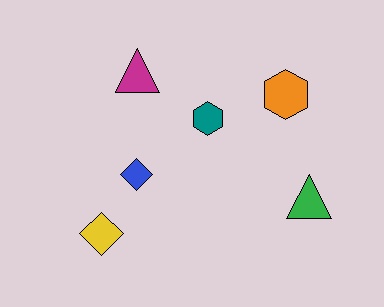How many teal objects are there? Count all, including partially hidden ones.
There is 1 teal object.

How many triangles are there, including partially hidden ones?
There are 2 triangles.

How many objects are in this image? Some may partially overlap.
There are 6 objects.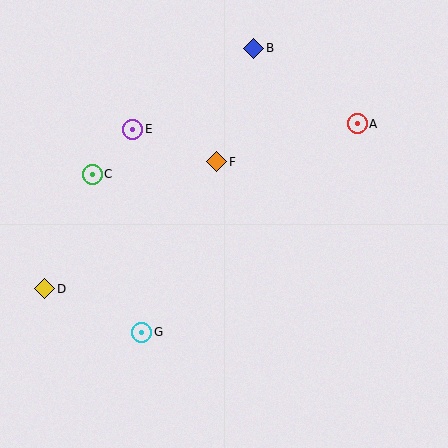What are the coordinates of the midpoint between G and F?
The midpoint between G and F is at (179, 247).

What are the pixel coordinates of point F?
Point F is at (217, 162).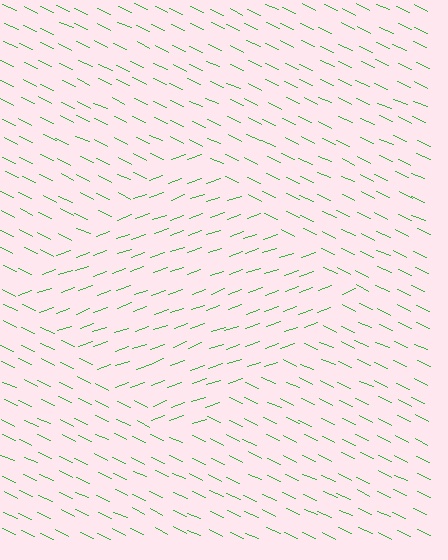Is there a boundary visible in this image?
Yes, there is a texture boundary formed by a change in line orientation.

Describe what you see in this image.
The image is filled with small green line segments. A diamond region in the image has lines oriented differently from the surrounding lines, creating a visible texture boundary.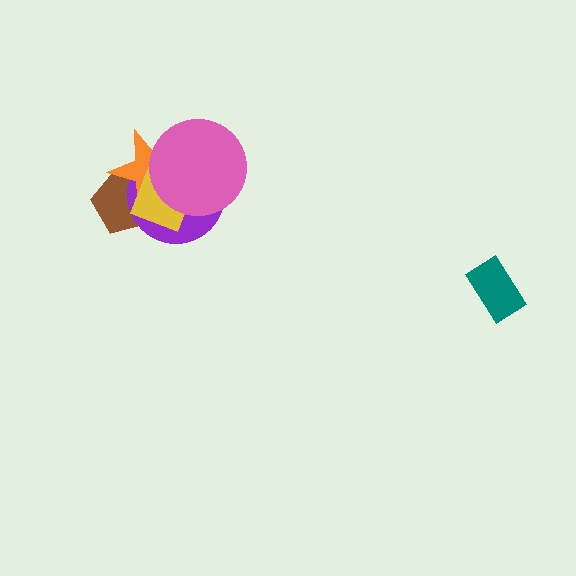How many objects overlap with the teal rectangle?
0 objects overlap with the teal rectangle.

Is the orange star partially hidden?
Yes, it is partially covered by another shape.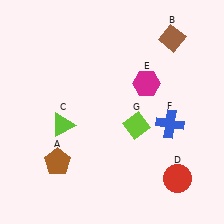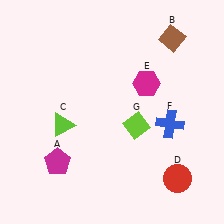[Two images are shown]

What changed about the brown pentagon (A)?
In Image 1, A is brown. In Image 2, it changed to magenta.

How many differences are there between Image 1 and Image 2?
There is 1 difference between the two images.